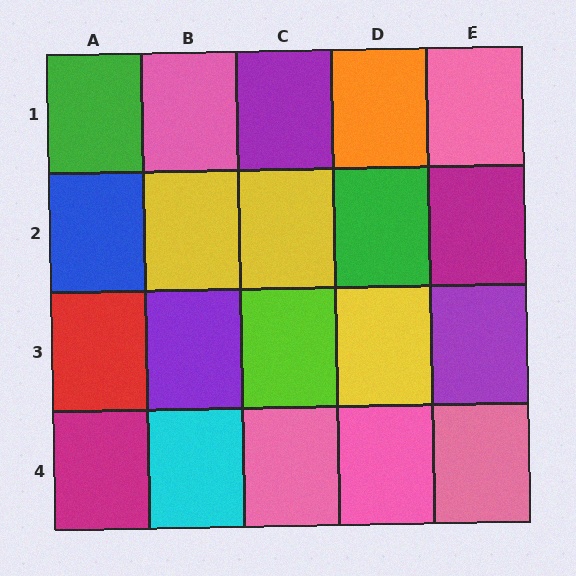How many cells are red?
1 cell is red.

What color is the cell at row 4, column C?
Pink.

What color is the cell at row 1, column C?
Purple.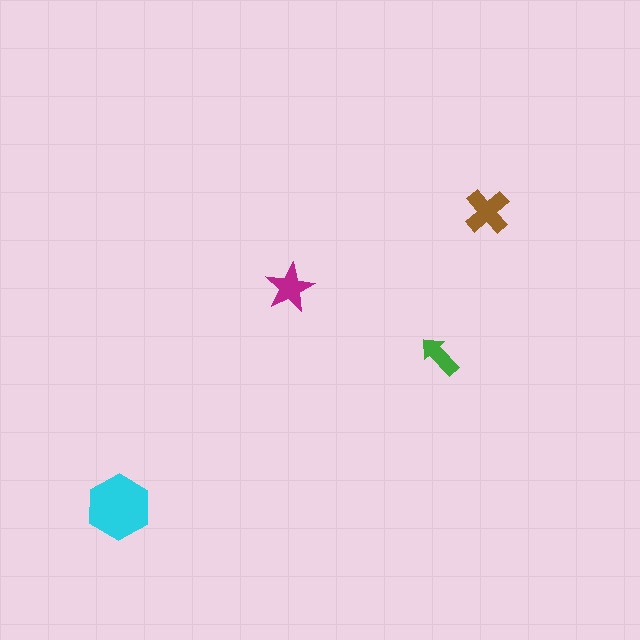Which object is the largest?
The cyan hexagon.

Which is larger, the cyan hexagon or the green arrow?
The cyan hexagon.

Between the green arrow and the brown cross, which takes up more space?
The brown cross.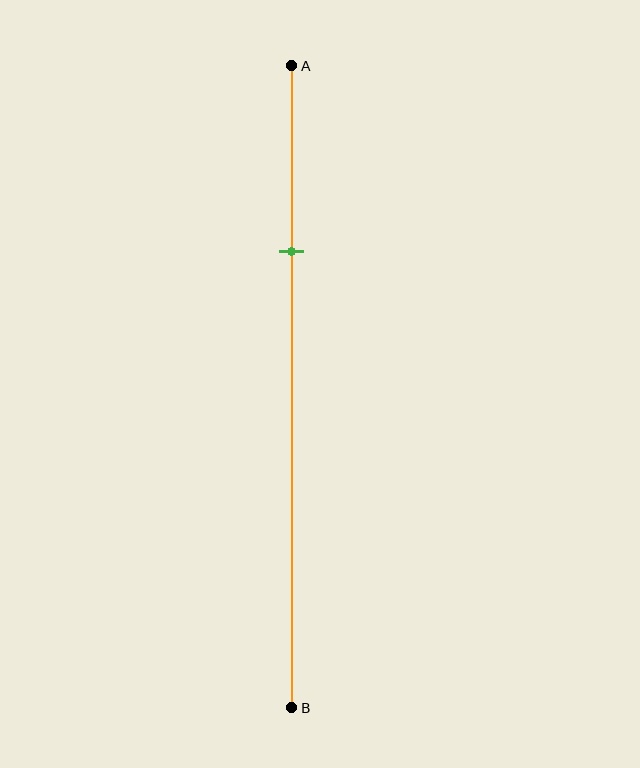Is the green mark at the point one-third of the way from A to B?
No, the mark is at about 30% from A, not at the 33% one-third point.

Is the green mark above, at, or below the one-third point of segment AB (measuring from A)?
The green mark is above the one-third point of segment AB.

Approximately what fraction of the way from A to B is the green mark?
The green mark is approximately 30% of the way from A to B.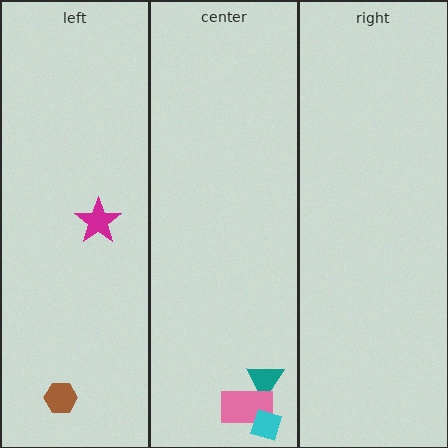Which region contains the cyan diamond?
The center region.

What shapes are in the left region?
The brown hexagon, the magenta star.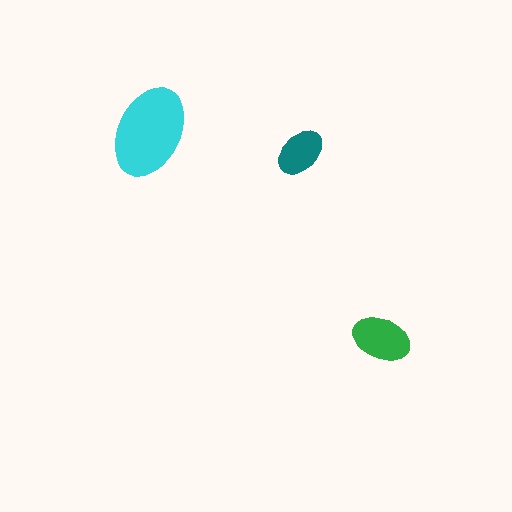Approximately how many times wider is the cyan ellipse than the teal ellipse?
About 2 times wider.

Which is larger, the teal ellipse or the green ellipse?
The green one.